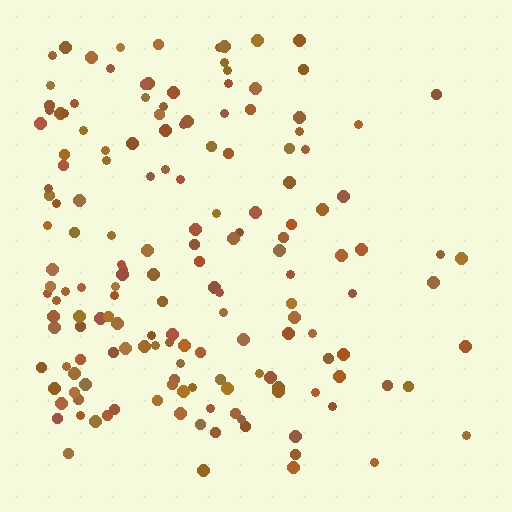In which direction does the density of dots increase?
From right to left, with the left side densest.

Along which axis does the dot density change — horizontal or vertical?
Horizontal.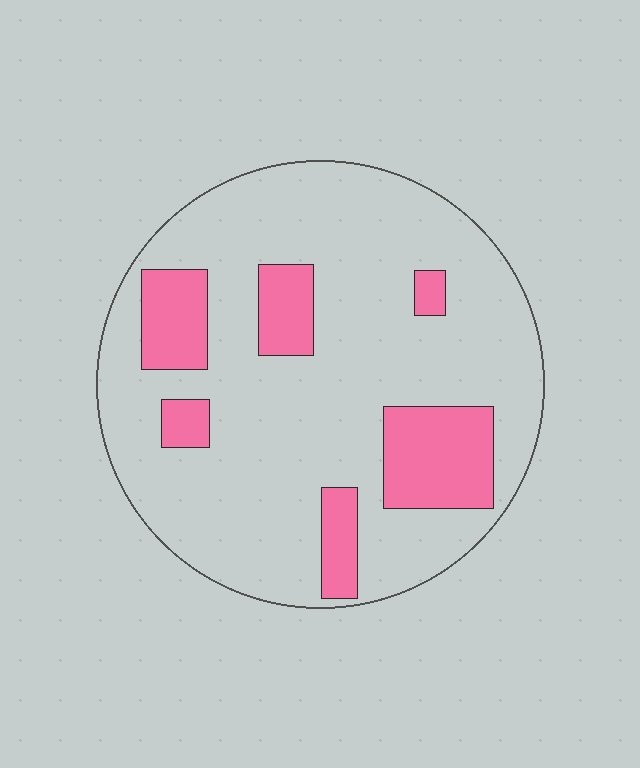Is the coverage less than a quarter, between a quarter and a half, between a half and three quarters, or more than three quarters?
Less than a quarter.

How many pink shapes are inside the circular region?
6.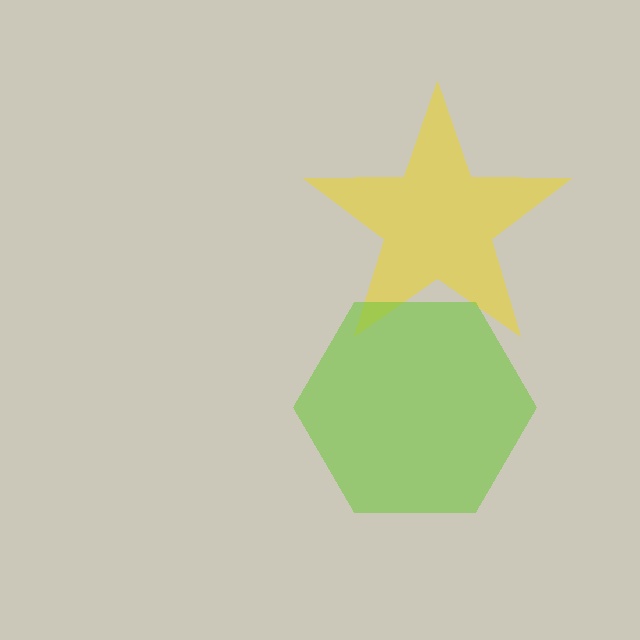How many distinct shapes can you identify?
There are 2 distinct shapes: a yellow star, a lime hexagon.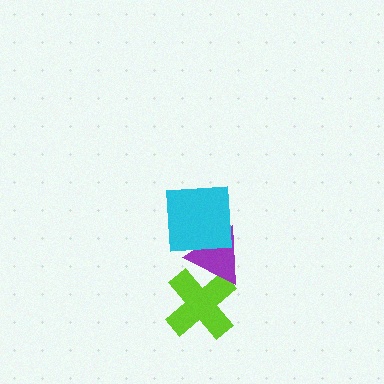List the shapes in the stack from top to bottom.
From top to bottom: the cyan square, the purple triangle, the lime cross.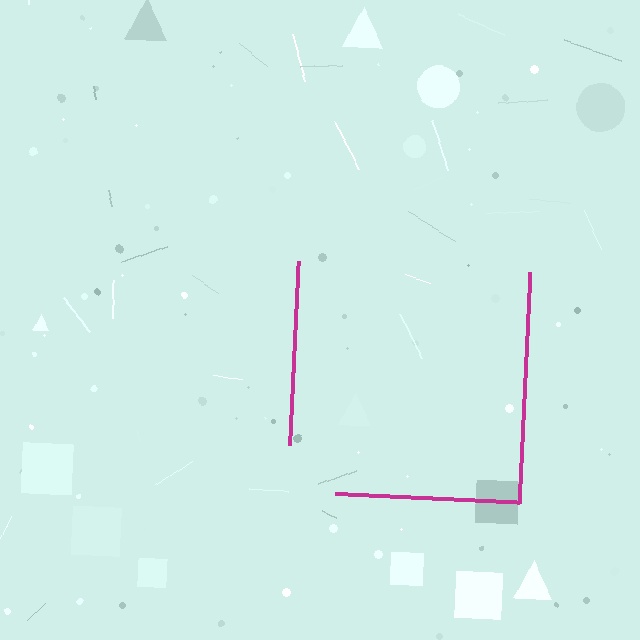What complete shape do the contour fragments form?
The contour fragments form a square.